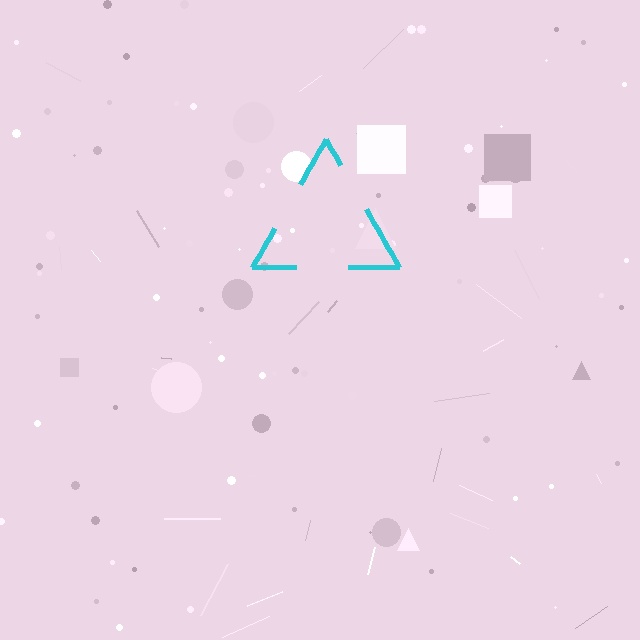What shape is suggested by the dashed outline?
The dashed outline suggests a triangle.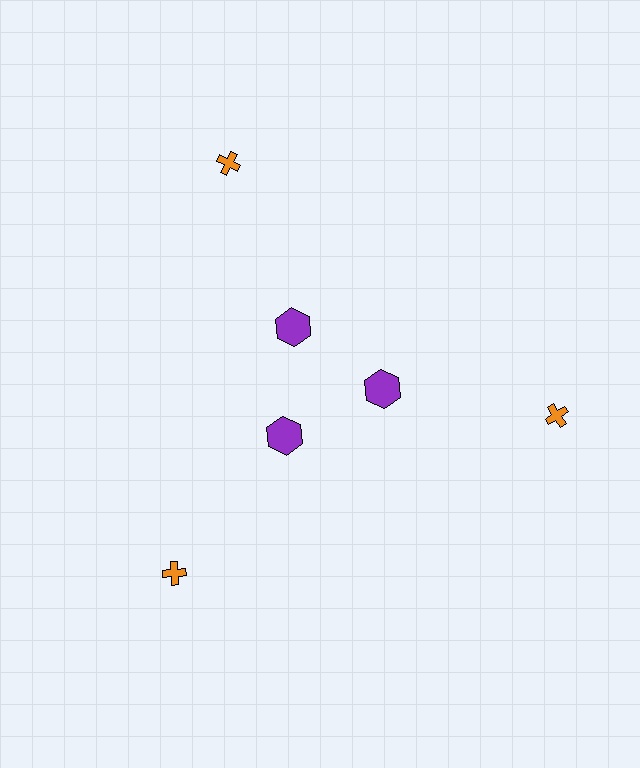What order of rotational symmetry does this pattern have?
This pattern has 3-fold rotational symmetry.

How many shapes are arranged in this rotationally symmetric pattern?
There are 6 shapes, arranged in 3 groups of 2.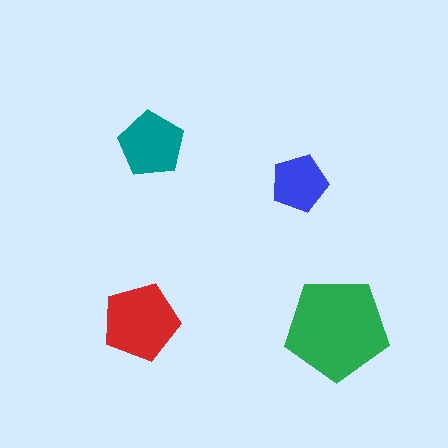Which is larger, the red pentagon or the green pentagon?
The green one.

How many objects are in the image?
There are 4 objects in the image.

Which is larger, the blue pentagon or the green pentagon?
The green one.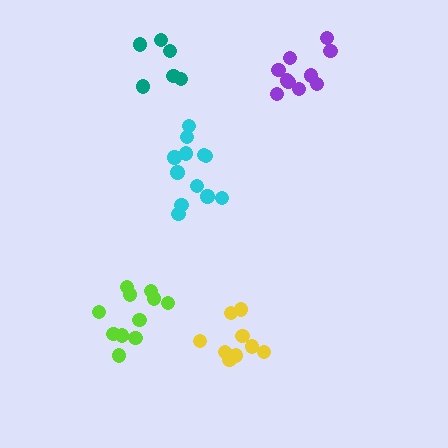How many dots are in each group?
Group 1: 6 dots, Group 2: 11 dots, Group 3: 12 dots, Group 4: 10 dots, Group 5: 10 dots (49 total).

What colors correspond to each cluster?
The clusters are colored: teal, lime, cyan, purple, yellow.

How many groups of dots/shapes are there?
There are 5 groups.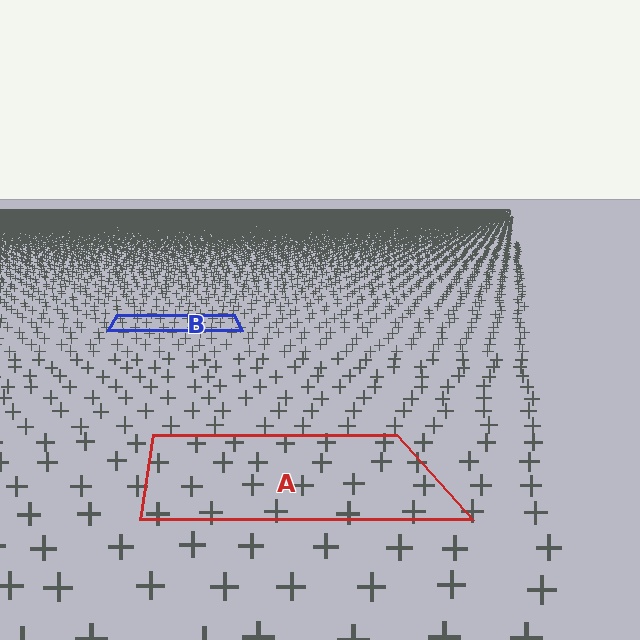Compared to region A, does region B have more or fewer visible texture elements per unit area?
Region B has more texture elements per unit area — they are packed more densely because it is farther away.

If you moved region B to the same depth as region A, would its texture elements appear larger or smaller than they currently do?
They would appear larger. At a closer depth, the same texture elements are projected at a bigger on-screen size.